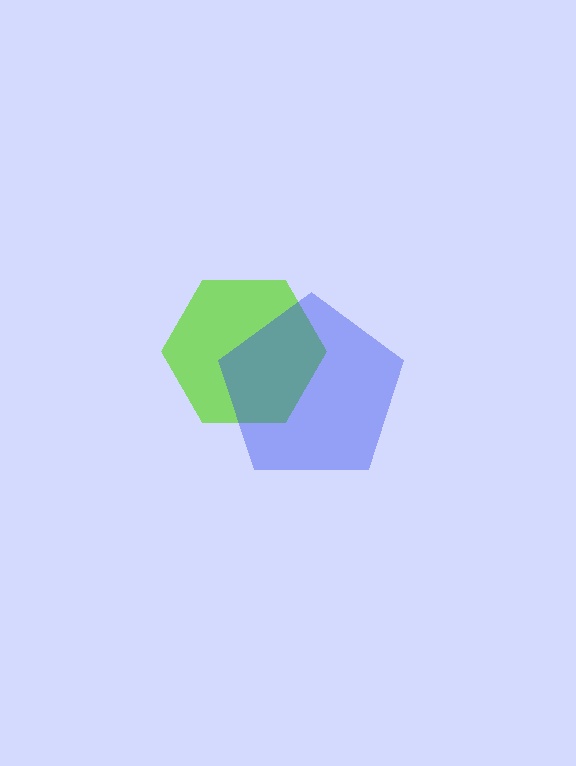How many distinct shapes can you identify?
There are 2 distinct shapes: a lime hexagon, a blue pentagon.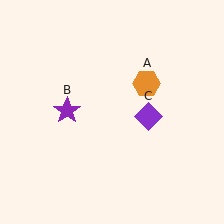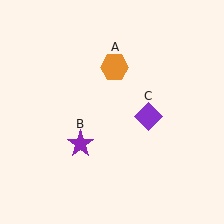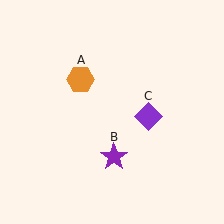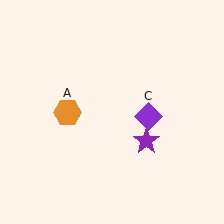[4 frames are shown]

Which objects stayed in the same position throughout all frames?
Purple diamond (object C) remained stationary.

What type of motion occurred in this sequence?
The orange hexagon (object A), purple star (object B) rotated counterclockwise around the center of the scene.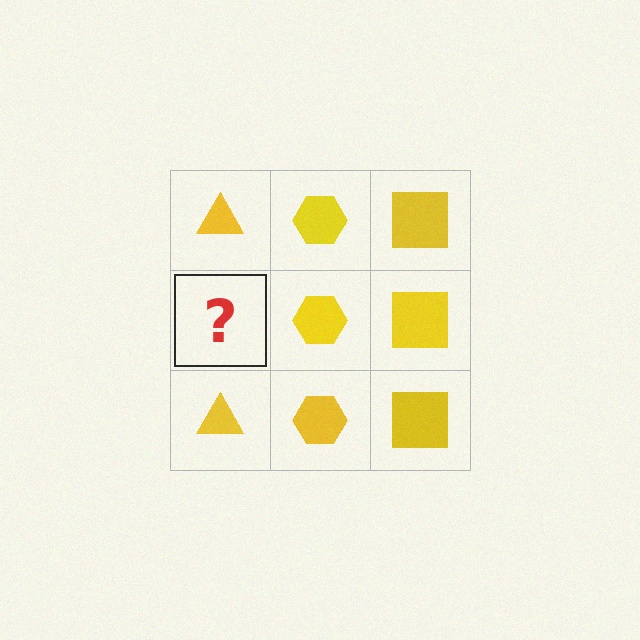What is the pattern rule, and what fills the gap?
The rule is that each column has a consistent shape. The gap should be filled with a yellow triangle.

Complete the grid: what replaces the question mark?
The question mark should be replaced with a yellow triangle.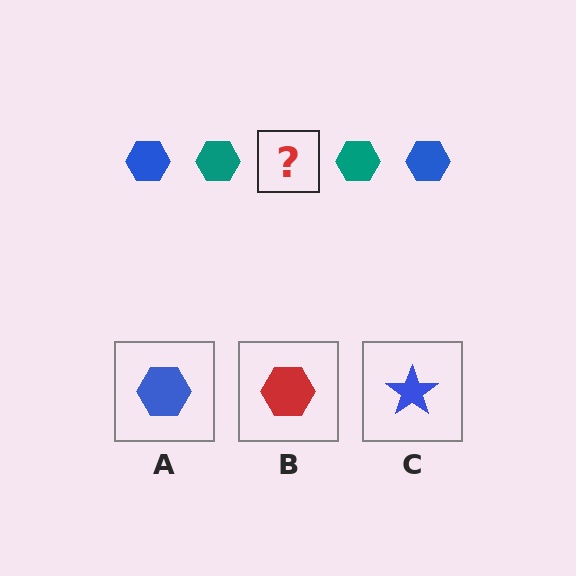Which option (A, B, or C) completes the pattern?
A.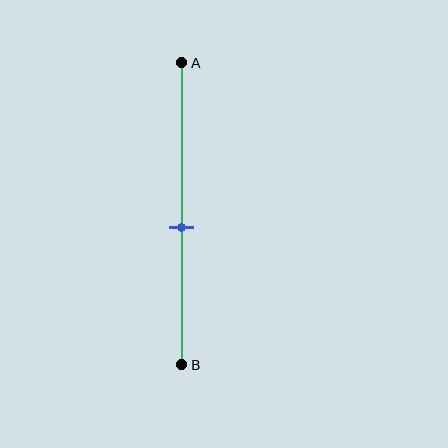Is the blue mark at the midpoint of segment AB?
No, the mark is at about 55% from A, not at the 50% midpoint.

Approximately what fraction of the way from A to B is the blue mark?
The blue mark is approximately 55% of the way from A to B.